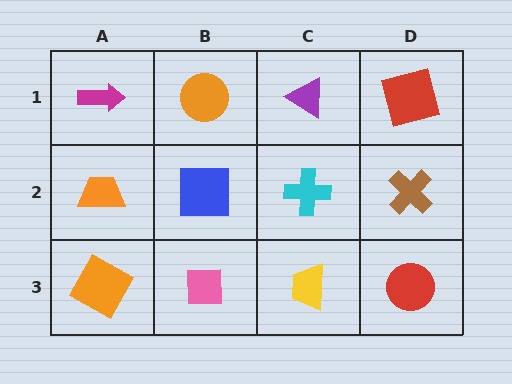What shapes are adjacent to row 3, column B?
A blue square (row 2, column B), an orange square (row 3, column A), a yellow trapezoid (row 3, column C).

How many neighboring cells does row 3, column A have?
2.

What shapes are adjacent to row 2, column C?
A purple triangle (row 1, column C), a yellow trapezoid (row 3, column C), a blue square (row 2, column B), a brown cross (row 2, column D).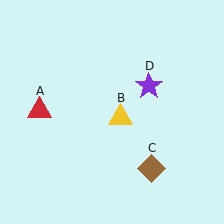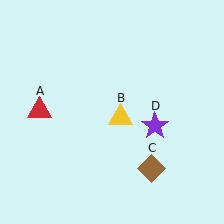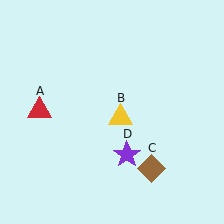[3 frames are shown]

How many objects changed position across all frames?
1 object changed position: purple star (object D).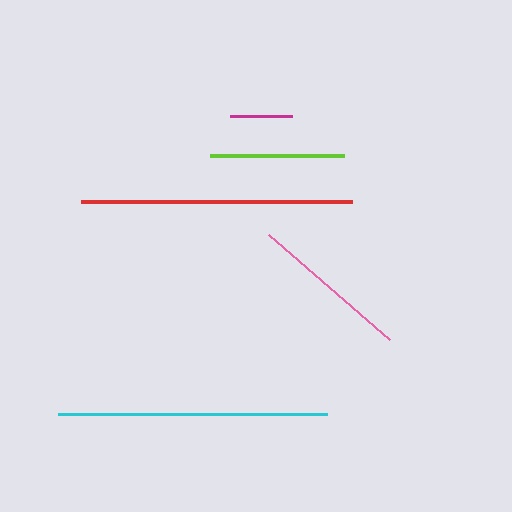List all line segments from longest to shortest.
From longest to shortest: red, cyan, pink, lime, magenta.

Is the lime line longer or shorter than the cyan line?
The cyan line is longer than the lime line.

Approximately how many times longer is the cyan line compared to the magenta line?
The cyan line is approximately 4.4 times the length of the magenta line.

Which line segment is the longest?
The red line is the longest at approximately 271 pixels.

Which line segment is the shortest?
The magenta line is the shortest at approximately 61 pixels.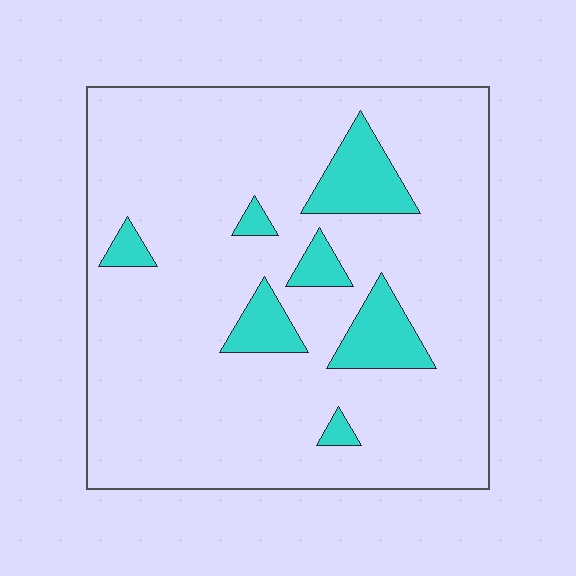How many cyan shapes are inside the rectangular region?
7.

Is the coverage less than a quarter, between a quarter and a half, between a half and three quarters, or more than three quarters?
Less than a quarter.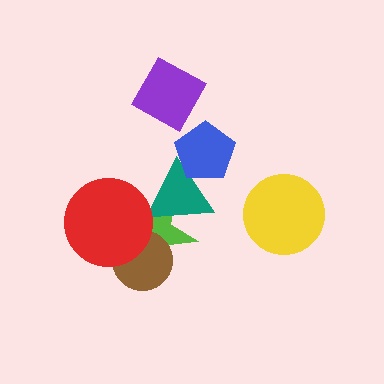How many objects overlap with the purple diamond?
0 objects overlap with the purple diamond.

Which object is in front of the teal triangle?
The blue pentagon is in front of the teal triangle.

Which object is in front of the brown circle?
The red circle is in front of the brown circle.